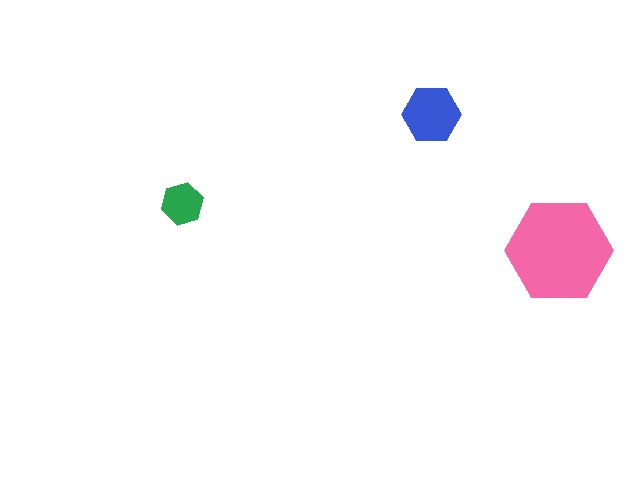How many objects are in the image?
There are 3 objects in the image.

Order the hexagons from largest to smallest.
the pink one, the blue one, the green one.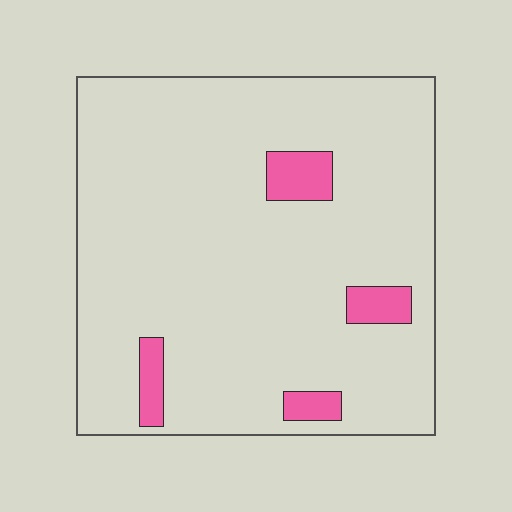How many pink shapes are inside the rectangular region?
4.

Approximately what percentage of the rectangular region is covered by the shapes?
Approximately 10%.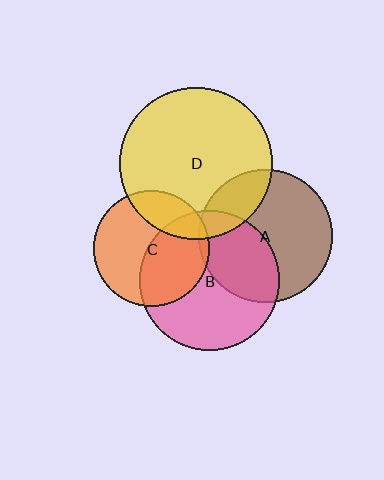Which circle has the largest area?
Circle D (yellow).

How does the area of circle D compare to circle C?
Approximately 1.7 times.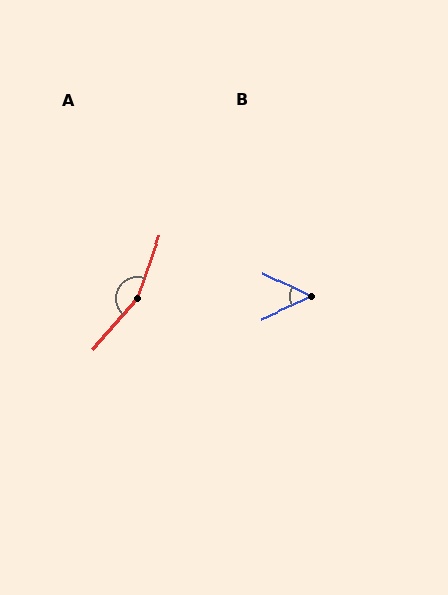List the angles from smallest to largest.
B (51°), A (158°).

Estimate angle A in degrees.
Approximately 158 degrees.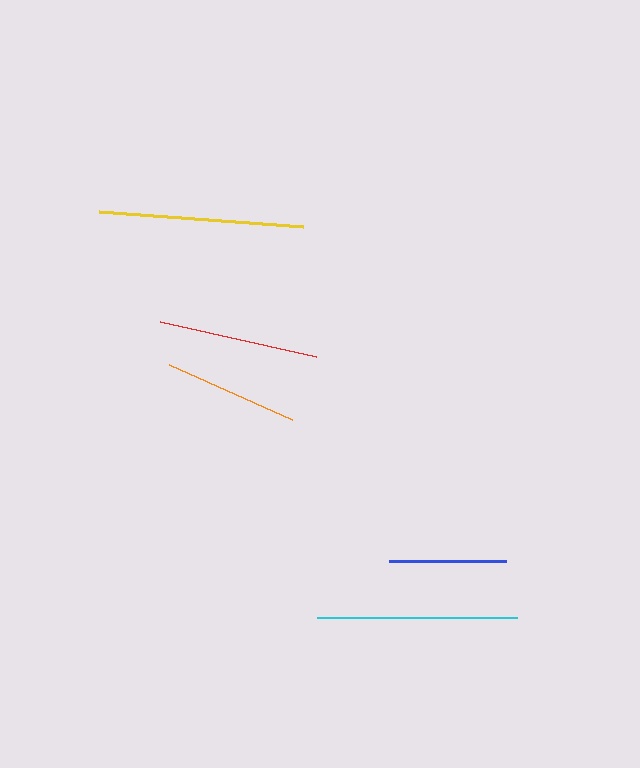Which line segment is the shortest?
The blue line is the shortest at approximately 117 pixels.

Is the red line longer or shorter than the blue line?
The red line is longer than the blue line.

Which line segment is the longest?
The yellow line is the longest at approximately 204 pixels.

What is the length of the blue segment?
The blue segment is approximately 117 pixels long.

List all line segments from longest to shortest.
From longest to shortest: yellow, cyan, red, orange, blue.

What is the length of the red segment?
The red segment is approximately 159 pixels long.